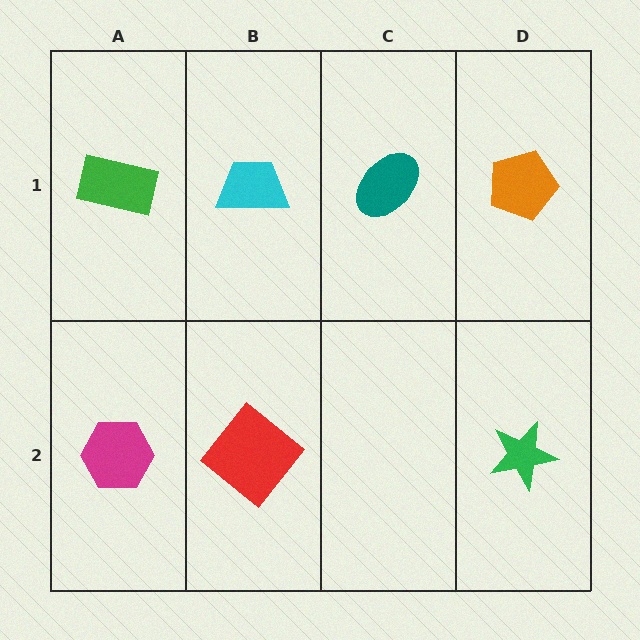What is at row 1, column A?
A green rectangle.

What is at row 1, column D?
An orange pentagon.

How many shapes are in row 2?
3 shapes.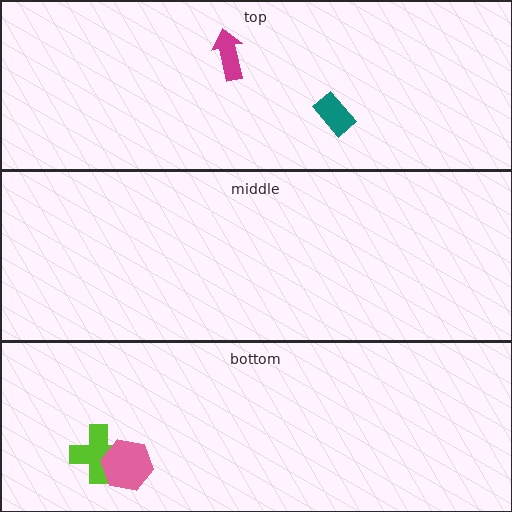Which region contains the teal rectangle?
The top region.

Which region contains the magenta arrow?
The top region.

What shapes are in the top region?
The teal rectangle, the magenta arrow.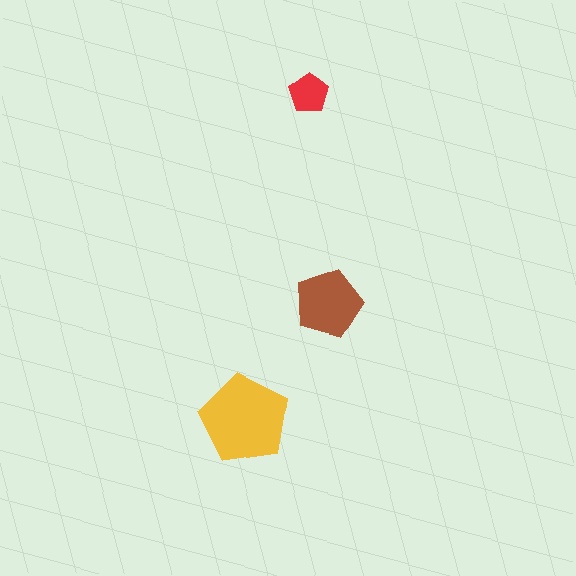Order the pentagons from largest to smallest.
the yellow one, the brown one, the red one.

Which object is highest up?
The red pentagon is topmost.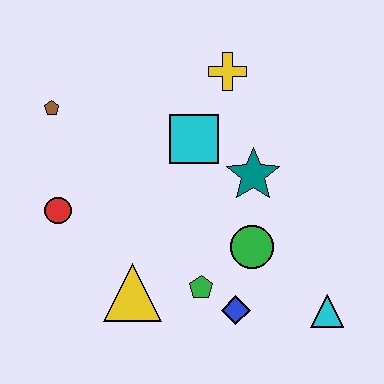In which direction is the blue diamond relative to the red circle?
The blue diamond is to the right of the red circle.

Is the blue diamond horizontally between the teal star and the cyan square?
Yes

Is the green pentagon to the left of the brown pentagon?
No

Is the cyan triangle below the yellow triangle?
Yes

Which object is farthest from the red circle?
The cyan triangle is farthest from the red circle.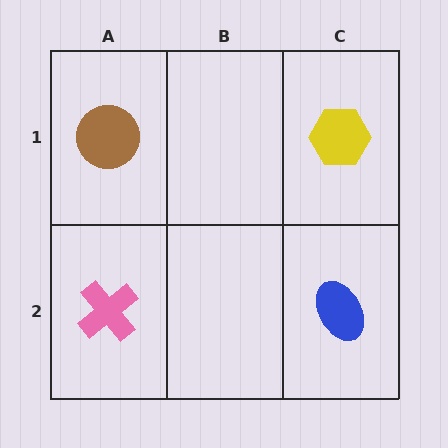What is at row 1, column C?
A yellow hexagon.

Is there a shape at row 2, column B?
No, that cell is empty.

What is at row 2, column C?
A blue ellipse.